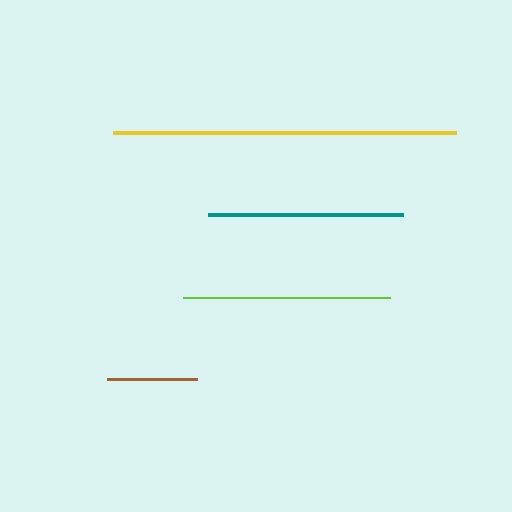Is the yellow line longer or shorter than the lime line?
The yellow line is longer than the lime line.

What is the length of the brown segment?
The brown segment is approximately 91 pixels long.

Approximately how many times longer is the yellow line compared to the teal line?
The yellow line is approximately 1.8 times the length of the teal line.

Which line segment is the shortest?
The brown line is the shortest at approximately 91 pixels.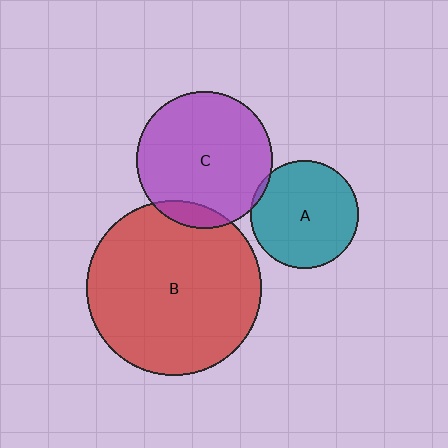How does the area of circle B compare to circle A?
Approximately 2.6 times.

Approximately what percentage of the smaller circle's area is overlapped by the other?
Approximately 10%.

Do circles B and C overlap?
Yes.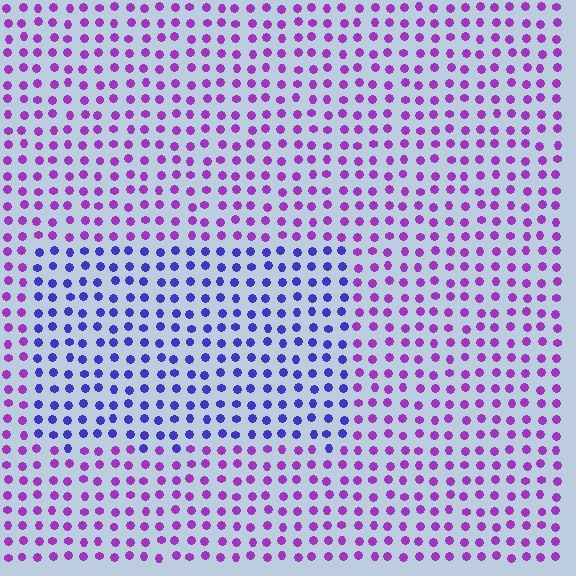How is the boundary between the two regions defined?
The boundary is defined purely by a slight shift in hue (about 41 degrees). Spacing, size, and orientation are identical on both sides.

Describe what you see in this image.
The image is filled with small purple elements in a uniform arrangement. A rectangle-shaped region is visible where the elements are tinted to a slightly different hue, forming a subtle color boundary.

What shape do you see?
I see a rectangle.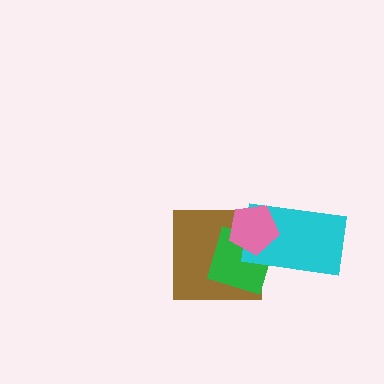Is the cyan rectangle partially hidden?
Yes, it is partially covered by another shape.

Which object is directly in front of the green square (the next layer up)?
The cyan rectangle is directly in front of the green square.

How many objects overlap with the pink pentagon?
3 objects overlap with the pink pentagon.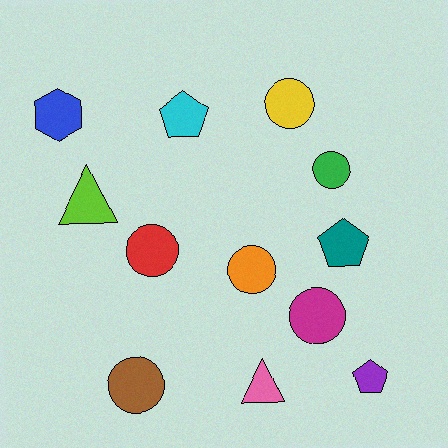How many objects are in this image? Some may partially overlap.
There are 12 objects.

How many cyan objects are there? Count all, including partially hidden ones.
There is 1 cyan object.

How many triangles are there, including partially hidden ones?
There are 2 triangles.